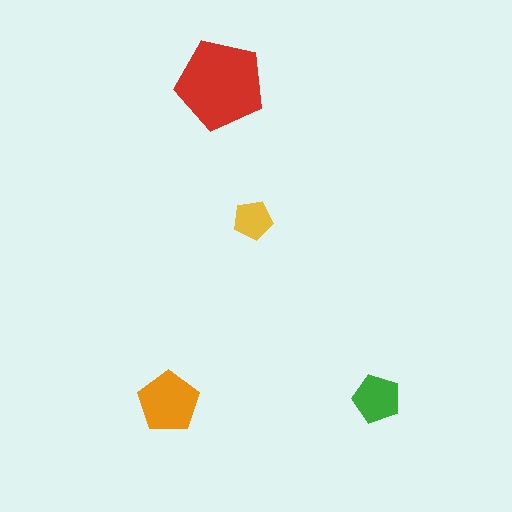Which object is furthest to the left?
The orange pentagon is leftmost.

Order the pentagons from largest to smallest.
the red one, the orange one, the green one, the yellow one.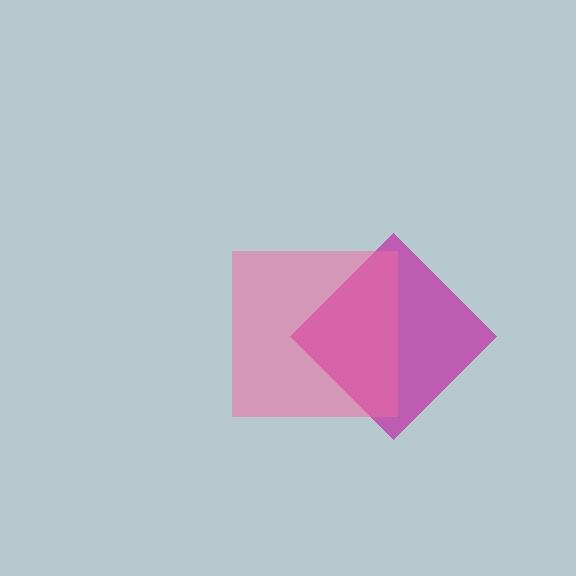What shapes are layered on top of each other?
The layered shapes are: a magenta diamond, a pink square.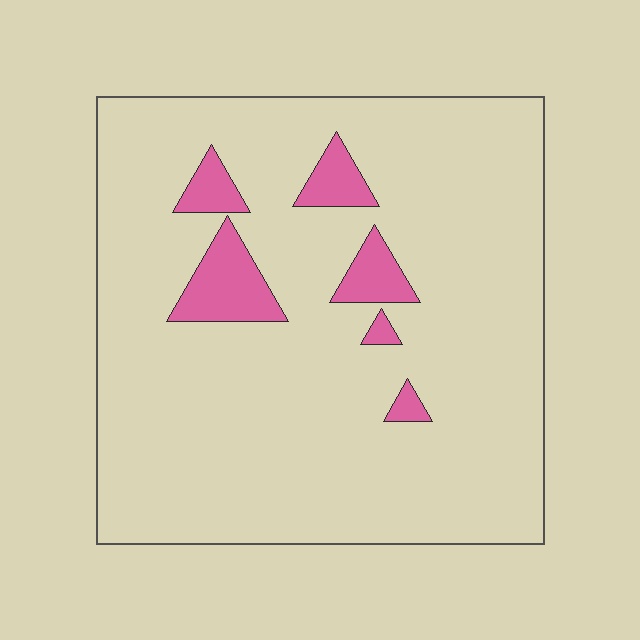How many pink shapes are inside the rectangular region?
6.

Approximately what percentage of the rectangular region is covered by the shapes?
Approximately 10%.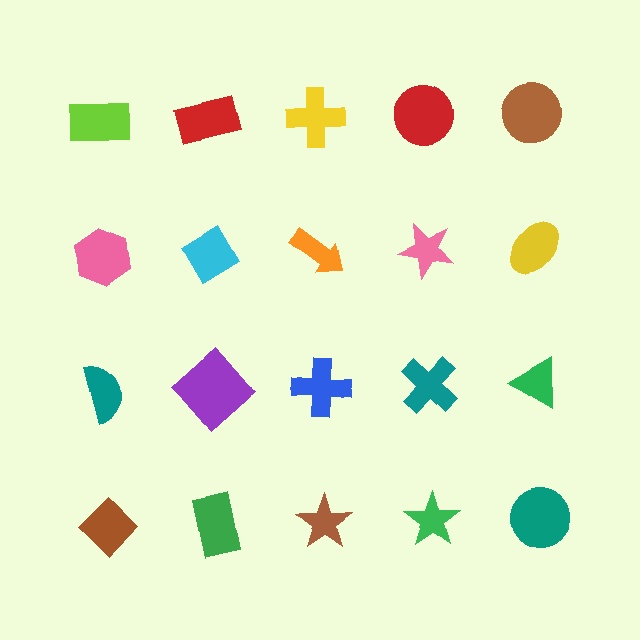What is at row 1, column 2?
A red rectangle.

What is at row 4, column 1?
A brown diamond.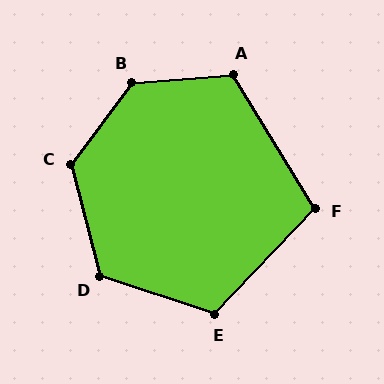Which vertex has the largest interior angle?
B, at approximately 132 degrees.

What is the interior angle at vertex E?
Approximately 115 degrees (obtuse).